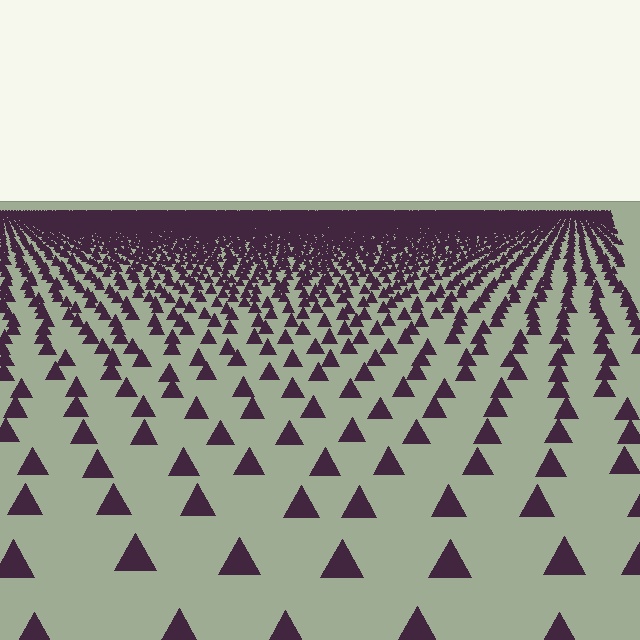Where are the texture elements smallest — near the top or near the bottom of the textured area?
Near the top.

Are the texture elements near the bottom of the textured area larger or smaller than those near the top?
Larger. Near the bottom, elements are closer to the viewer and appear at a bigger on-screen size.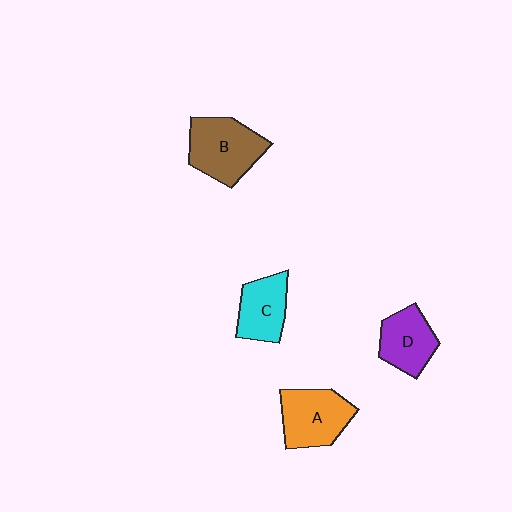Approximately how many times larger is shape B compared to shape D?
Approximately 1.4 times.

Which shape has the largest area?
Shape B (brown).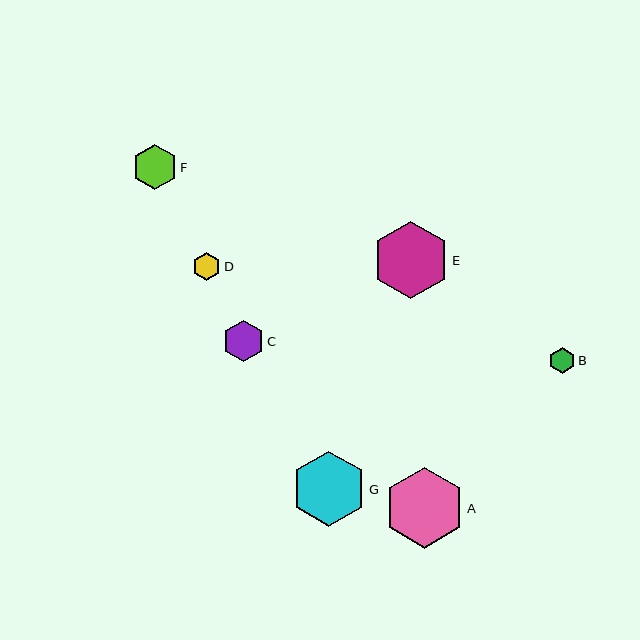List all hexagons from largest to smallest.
From largest to smallest: A, E, G, F, C, D, B.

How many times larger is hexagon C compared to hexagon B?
Hexagon C is approximately 1.6 times the size of hexagon B.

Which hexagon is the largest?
Hexagon A is the largest with a size of approximately 80 pixels.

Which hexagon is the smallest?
Hexagon B is the smallest with a size of approximately 26 pixels.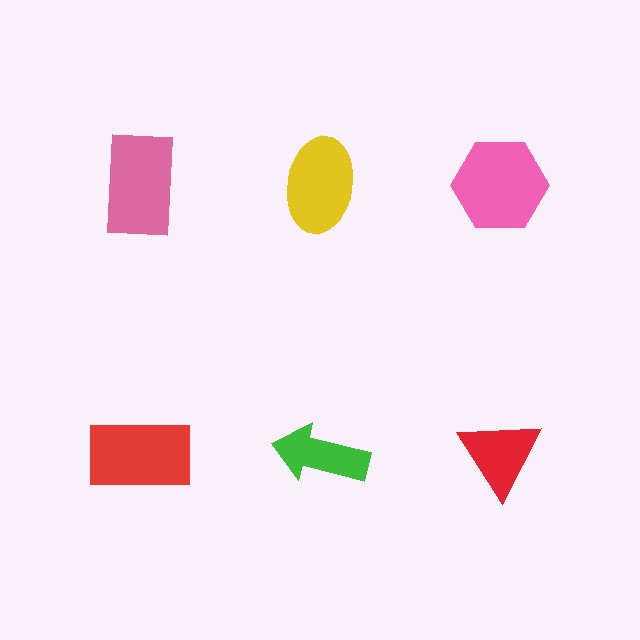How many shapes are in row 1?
3 shapes.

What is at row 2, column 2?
A green arrow.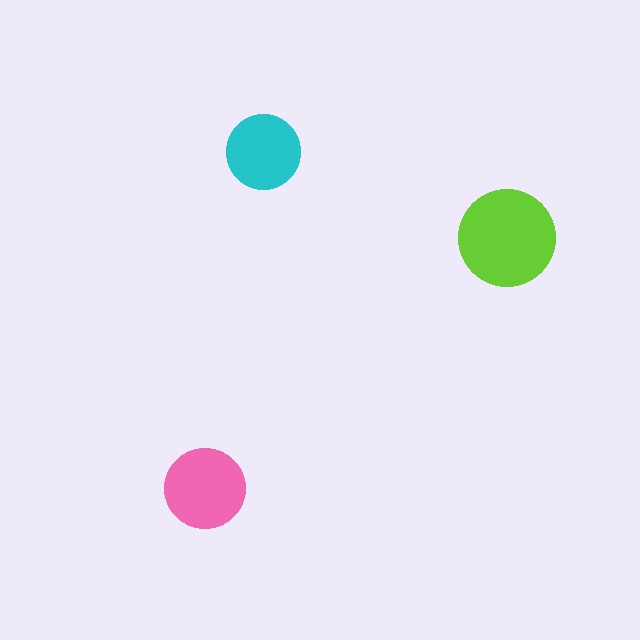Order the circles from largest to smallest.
the lime one, the pink one, the cyan one.